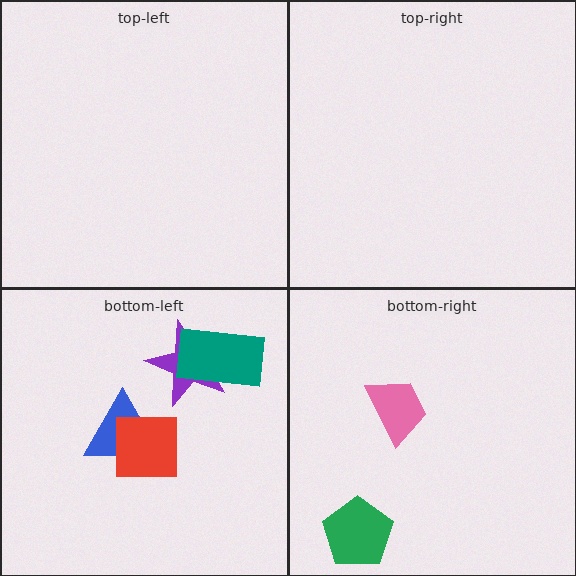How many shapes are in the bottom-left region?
4.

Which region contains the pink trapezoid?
The bottom-right region.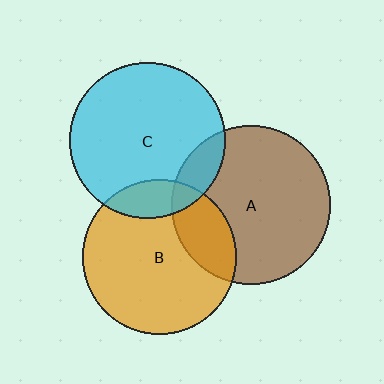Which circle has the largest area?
Circle A (brown).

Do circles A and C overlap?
Yes.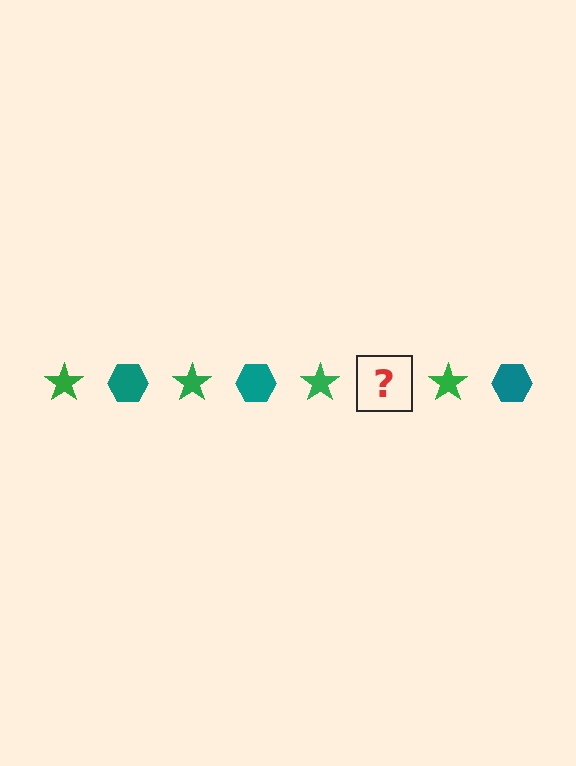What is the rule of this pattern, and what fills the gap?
The rule is that the pattern alternates between green star and teal hexagon. The gap should be filled with a teal hexagon.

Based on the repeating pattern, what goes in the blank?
The blank should be a teal hexagon.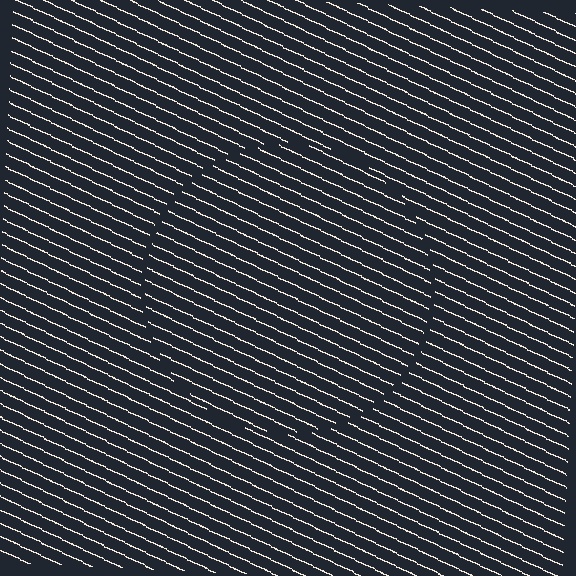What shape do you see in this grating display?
An illusory circle. The interior of the shape contains the same grating, shifted by half a period — the contour is defined by the phase discontinuity where line-ends from the inner and outer gratings abut.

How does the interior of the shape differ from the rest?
The interior of the shape contains the same grating, shifted by half a period — the contour is defined by the phase discontinuity where line-ends from the inner and outer gratings abut.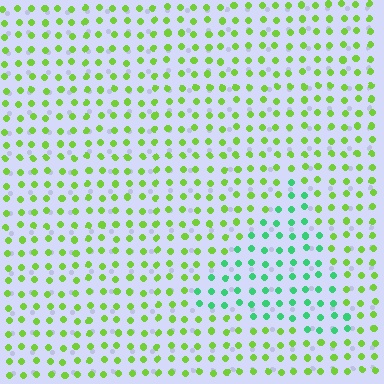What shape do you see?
I see a triangle.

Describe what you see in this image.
The image is filled with small lime elements in a uniform arrangement. A triangle-shaped region is visible where the elements are tinted to a slightly different hue, forming a subtle color boundary.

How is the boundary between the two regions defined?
The boundary is defined purely by a slight shift in hue (about 48 degrees). Spacing, size, and orientation are identical on both sides.